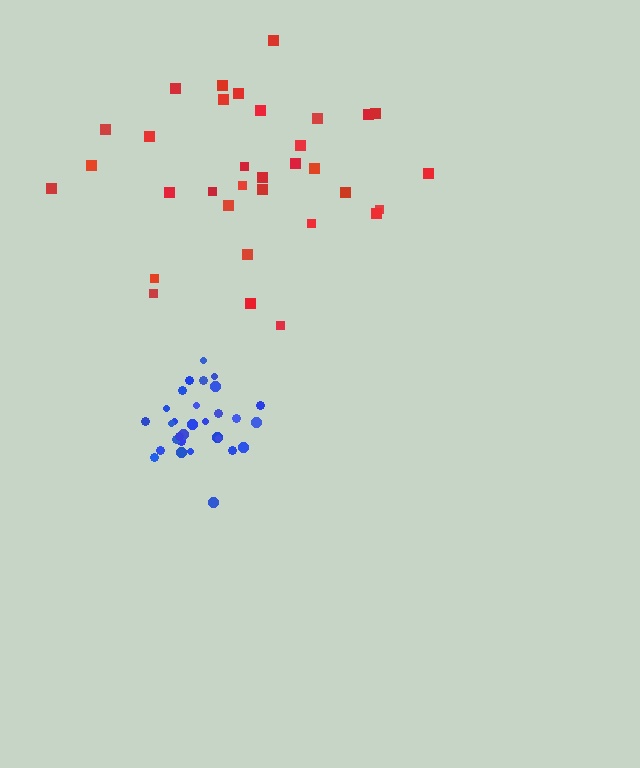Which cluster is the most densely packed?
Blue.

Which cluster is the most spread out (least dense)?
Red.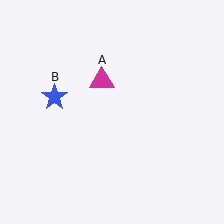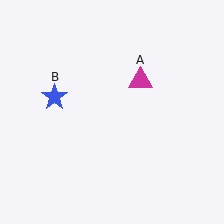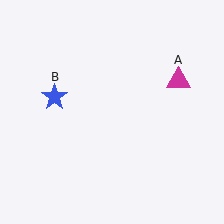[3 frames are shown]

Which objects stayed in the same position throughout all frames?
Blue star (object B) remained stationary.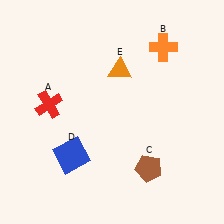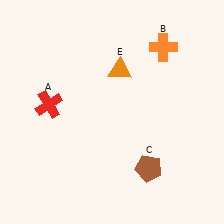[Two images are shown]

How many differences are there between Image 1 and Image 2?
There is 1 difference between the two images.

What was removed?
The blue square (D) was removed in Image 2.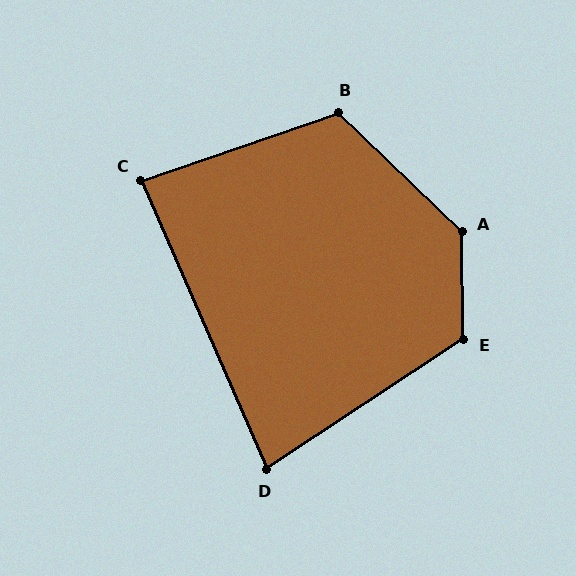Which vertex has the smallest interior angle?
D, at approximately 80 degrees.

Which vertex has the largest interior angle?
A, at approximately 135 degrees.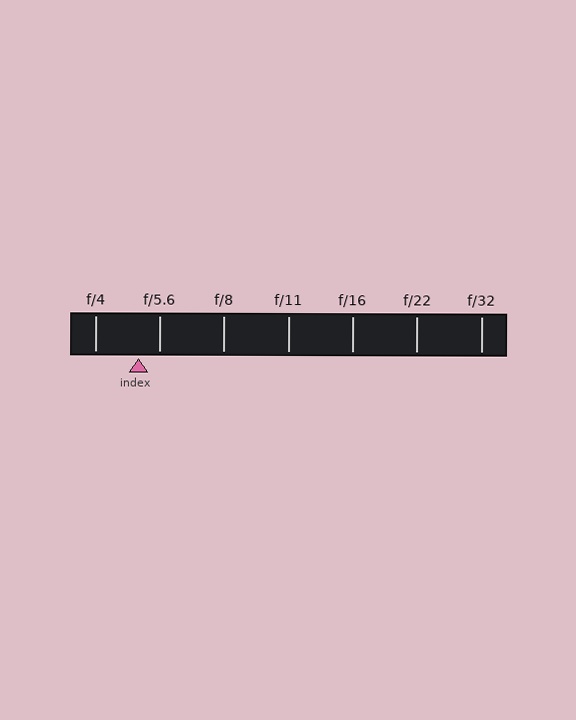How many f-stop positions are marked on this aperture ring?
There are 7 f-stop positions marked.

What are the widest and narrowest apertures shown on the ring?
The widest aperture shown is f/4 and the narrowest is f/32.